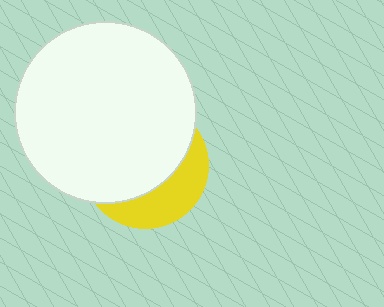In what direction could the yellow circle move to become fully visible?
The yellow circle could move toward the lower-right. That would shift it out from behind the white circle entirely.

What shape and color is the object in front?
The object in front is a white circle.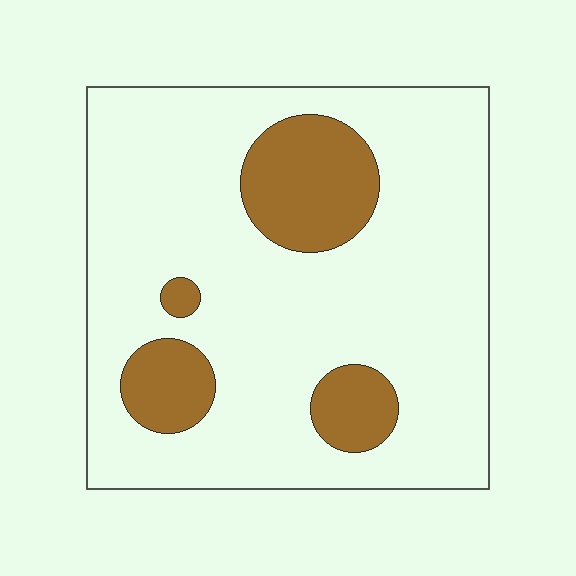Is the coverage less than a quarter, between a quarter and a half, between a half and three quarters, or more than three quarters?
Less than a quarter.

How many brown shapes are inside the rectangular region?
4.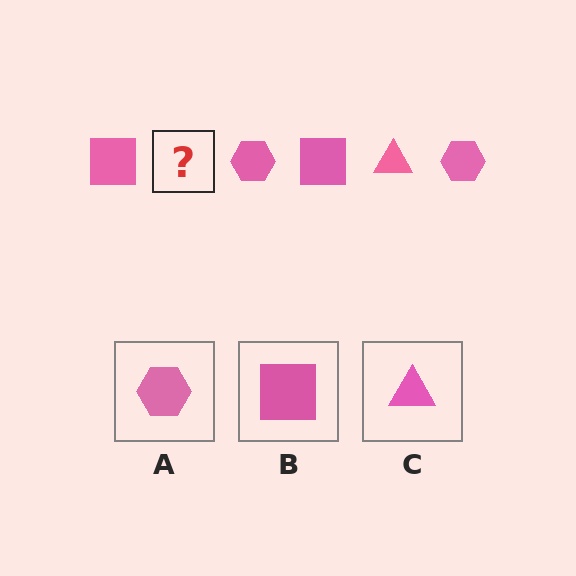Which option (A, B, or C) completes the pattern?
C.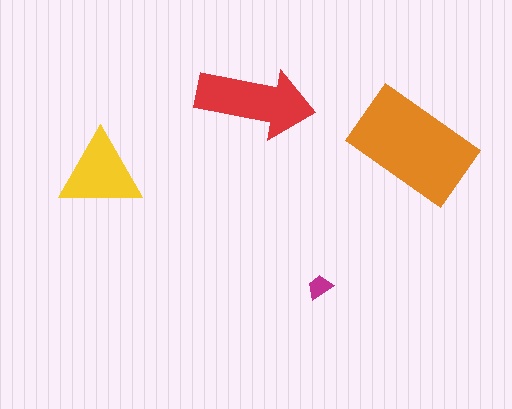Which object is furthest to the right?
The orange rectangle is rightmost.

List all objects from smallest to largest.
The magenta trapezoid, the yellow triangle, the red arrow, the orange rectangle.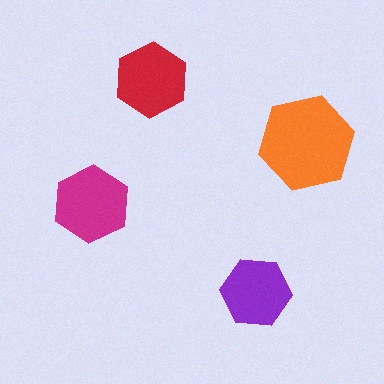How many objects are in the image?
There are 4 objects in the image.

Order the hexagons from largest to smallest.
the orange one, the magenta one, the red one, the purple one.